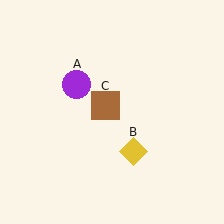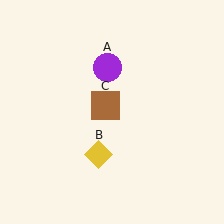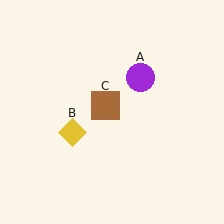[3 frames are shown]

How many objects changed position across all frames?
2 objects changed position: purple circle (object A), yellow diamond (object B).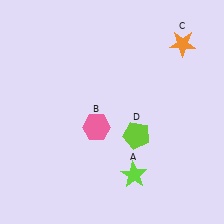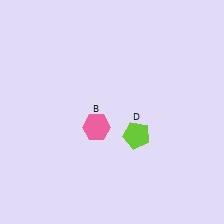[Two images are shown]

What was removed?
The lime star (A), the orange star (C) were removed in Image 2.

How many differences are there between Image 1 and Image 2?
There are 2 differences between the two images.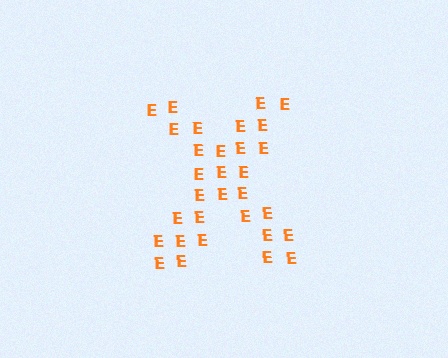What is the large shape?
The large shape is the letter X.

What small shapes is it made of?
It is made of small letter E's.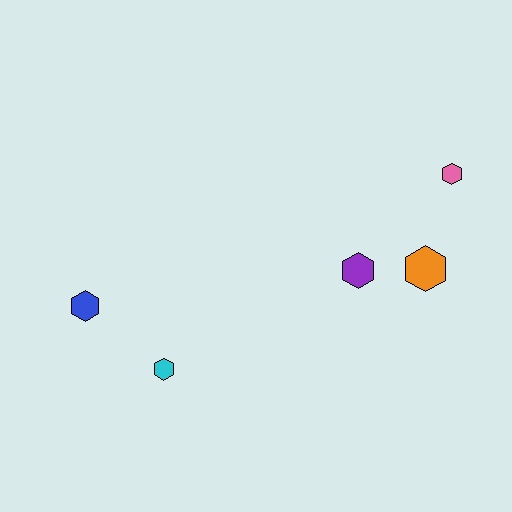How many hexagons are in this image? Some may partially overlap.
There are 5 hexagons.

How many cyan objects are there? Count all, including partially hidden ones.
There is 1 cyan object.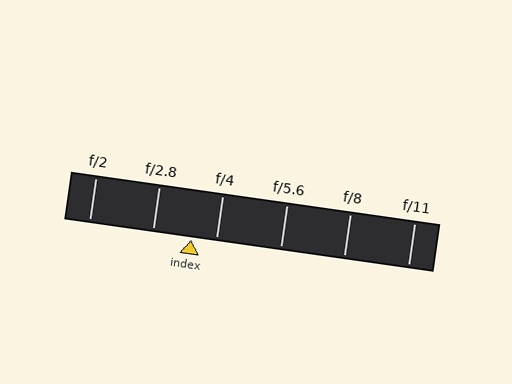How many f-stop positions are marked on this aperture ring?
There are 6 f-stop positions marked.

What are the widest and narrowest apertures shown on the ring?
The widest aperture shown is f/2 and the narrowest is f/11.